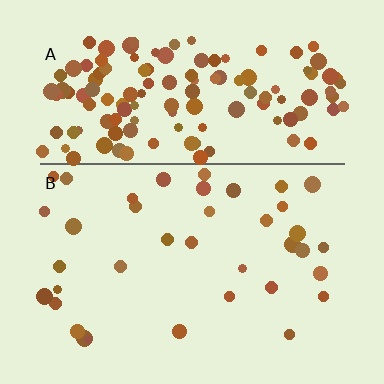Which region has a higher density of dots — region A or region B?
A (the top).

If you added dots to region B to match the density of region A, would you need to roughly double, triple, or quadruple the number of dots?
Approximately quadruple.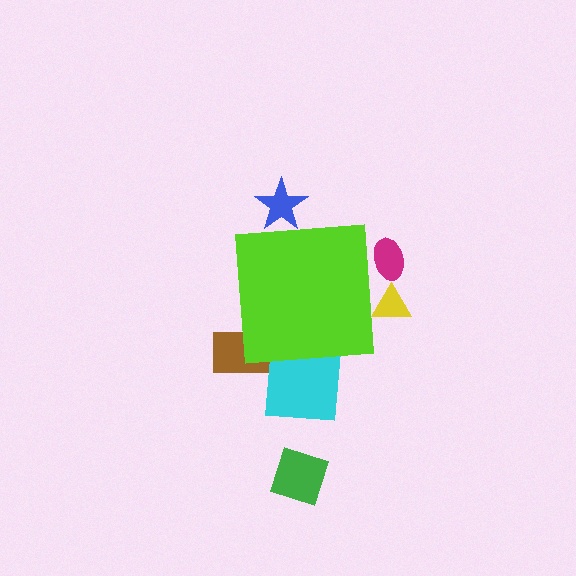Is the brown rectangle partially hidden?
Yes, the brown rectangle is partially hidden behind the lime square.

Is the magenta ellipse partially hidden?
Yes, the magenta ellipse is partially hidden behind the lime square.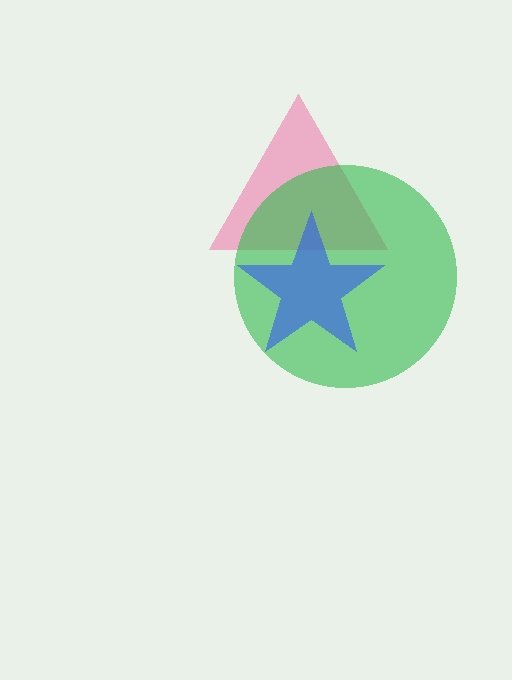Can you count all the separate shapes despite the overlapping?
Yes, there are 3 separate shapes.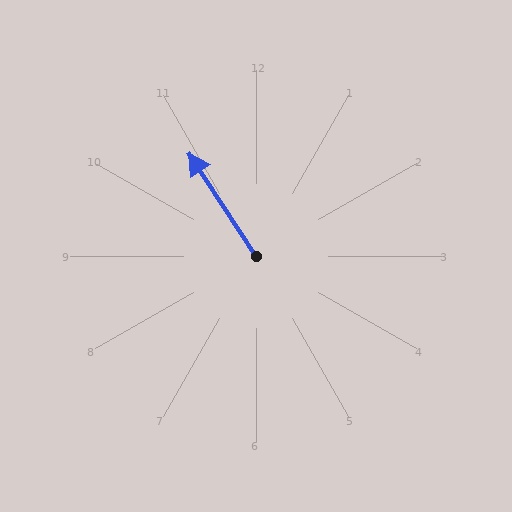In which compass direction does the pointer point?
Northwest.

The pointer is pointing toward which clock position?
Roughly 11 o'clock.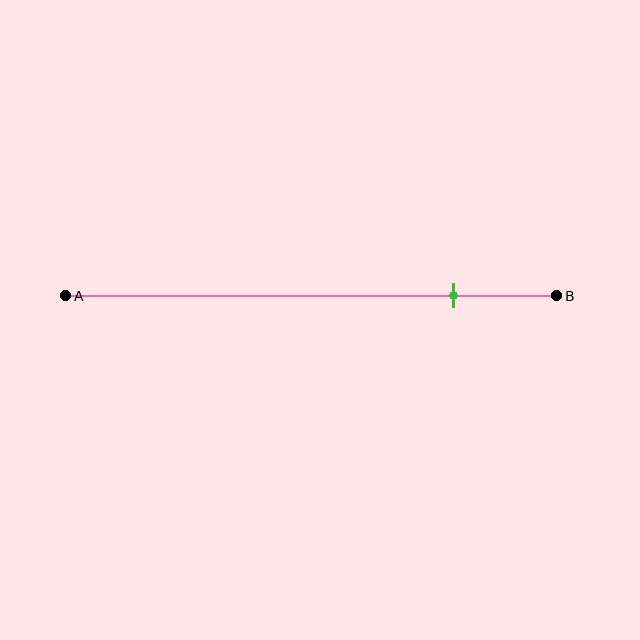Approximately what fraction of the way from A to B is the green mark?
The green mark is approximately 80% of the way from A to B.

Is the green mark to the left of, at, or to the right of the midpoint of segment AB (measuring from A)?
The green mark is to the right of the midpoint of segment AB.